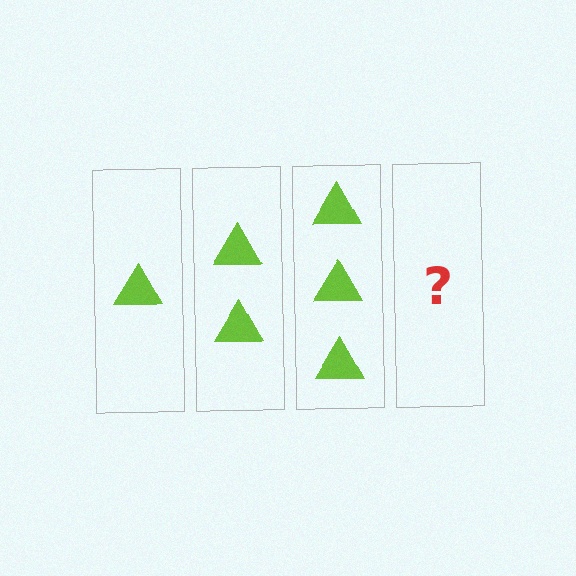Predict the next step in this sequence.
The next step is 4 triangles.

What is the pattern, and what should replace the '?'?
The pattern is that each step adds one more triangle. The '?' should be 4 triangles.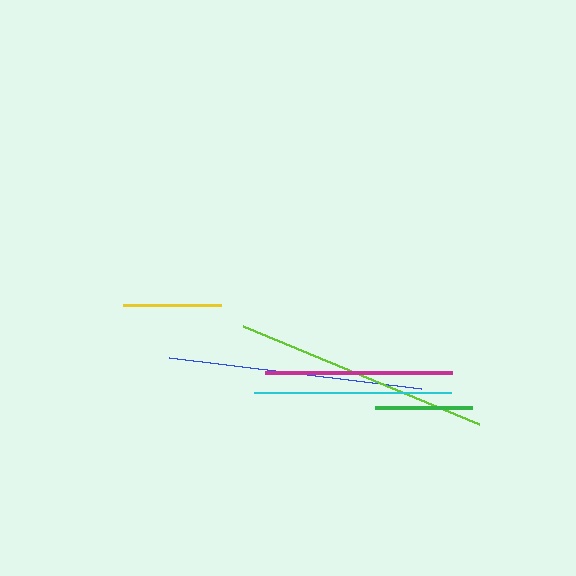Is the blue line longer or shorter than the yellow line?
The blue line is longer than the yellow line.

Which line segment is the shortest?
The green line is the shortest at approximately 97 pixels.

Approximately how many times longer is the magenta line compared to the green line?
The magenta line is approximately 1.9 times the length of the green line.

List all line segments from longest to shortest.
From longest to shortest: lime, blue, cyan, magenta, yellow, green.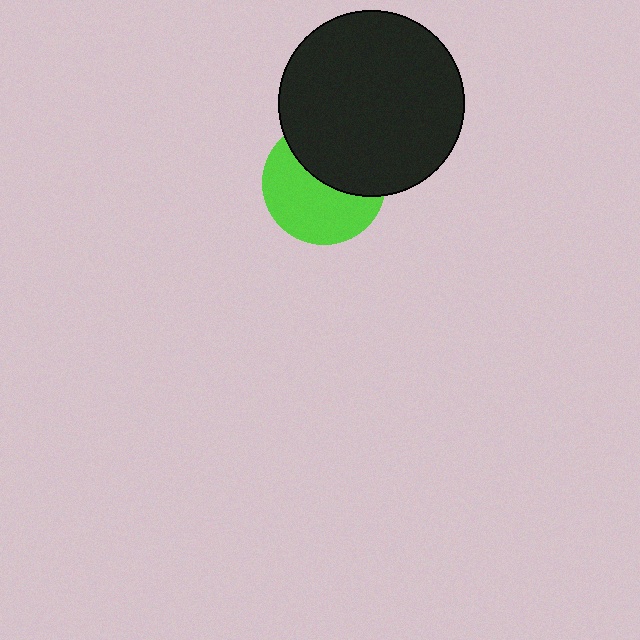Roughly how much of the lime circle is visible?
About half of it is visible (roughly 56%).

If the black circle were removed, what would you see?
You would see the complete lime circle.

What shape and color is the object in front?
The object in front is a black circle.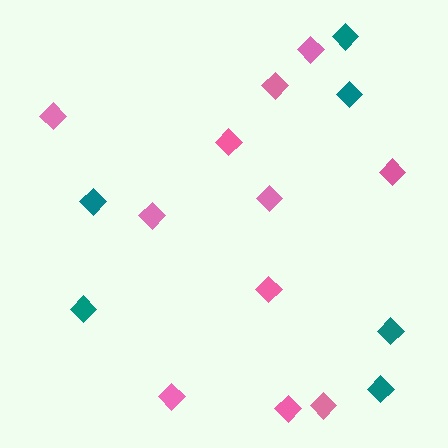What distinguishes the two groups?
There are 2 groups: one group of pink diamonds (11) and one group of teal diamonds (6).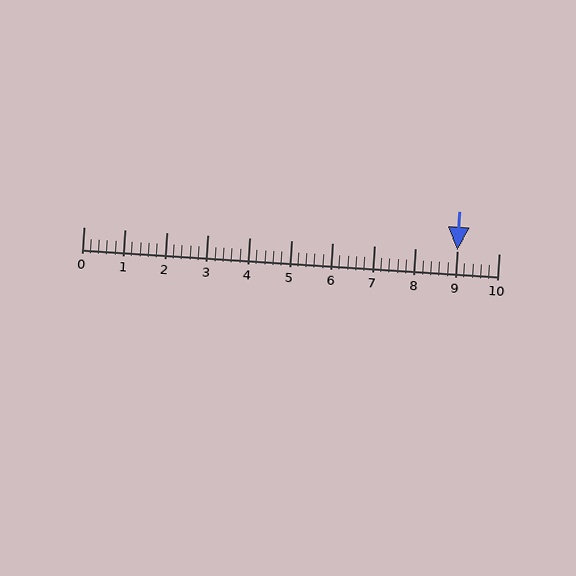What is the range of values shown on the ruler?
The ruler shows values from 0 to 10.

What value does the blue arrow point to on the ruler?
The blue arrow points to approximately 9.0.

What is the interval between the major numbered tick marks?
The major tick marks are spaced 1 units apart.